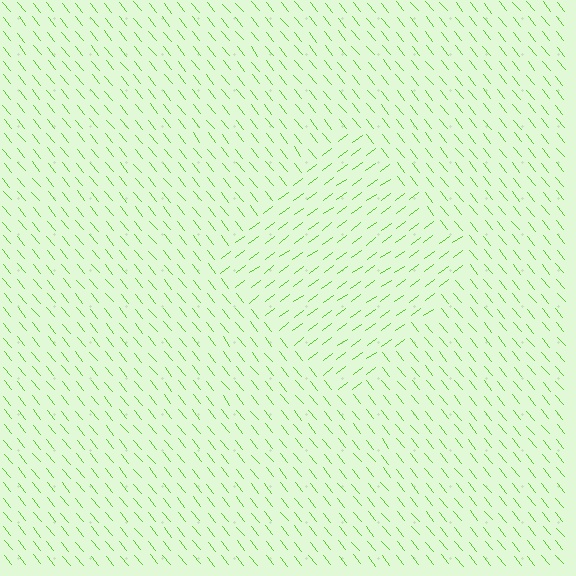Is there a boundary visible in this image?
Yes, there is a texture boundary formed by a change in line orientation.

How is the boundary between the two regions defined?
The boundary is defined purely by a change in line orientation (approximately 87 degrees difference). All lines are the same color and thickness.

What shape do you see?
I see a diamond.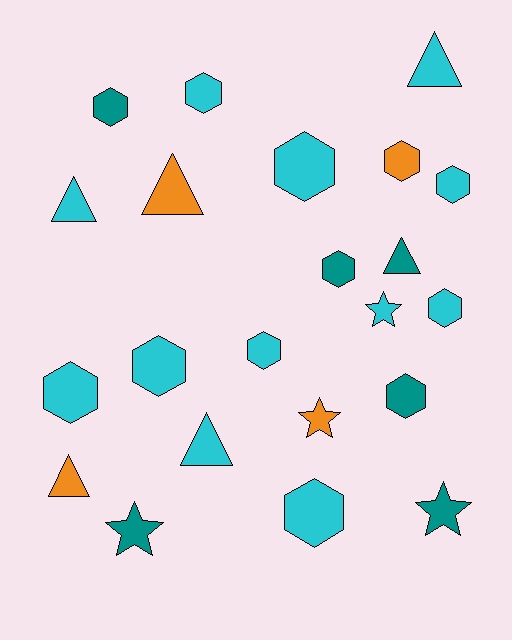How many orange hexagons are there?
There is 1 orange hexagon.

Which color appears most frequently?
Cyan, with 12 objects.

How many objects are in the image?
There are 22 objects.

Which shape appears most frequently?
Hexagon, with 12 objects.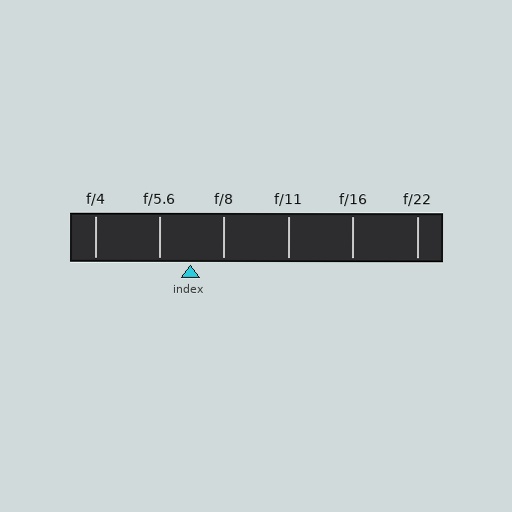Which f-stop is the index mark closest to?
The index mark is closest to f/5.6.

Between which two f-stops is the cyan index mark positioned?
The index mark is between f/5.6 and f/8.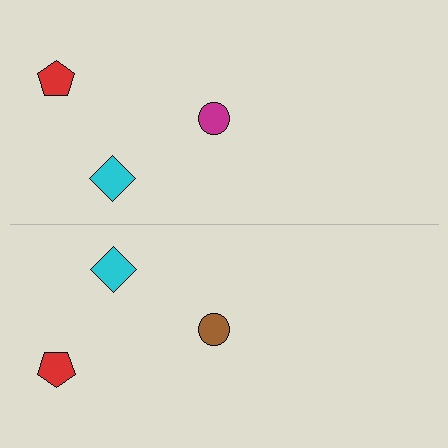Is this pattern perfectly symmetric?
No, the pattern is not perfectly symmetric. The brown circle on the bottom side breaks the symmetry — its mirror counterpart is magenta.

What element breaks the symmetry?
The brown circle on the bottom side breaks the symmetry — its mirror counterpart is magenta.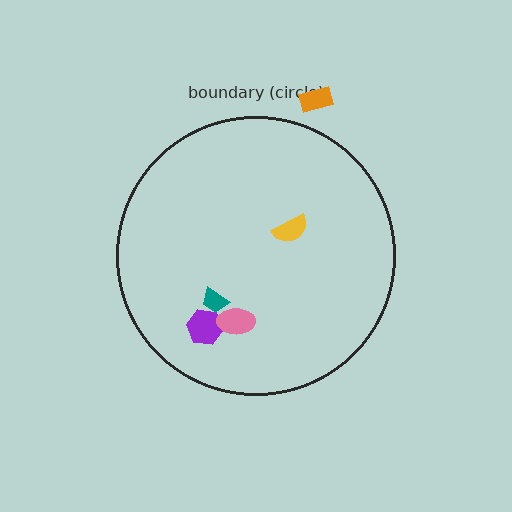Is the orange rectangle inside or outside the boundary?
Outside.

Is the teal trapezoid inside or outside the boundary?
Inside.